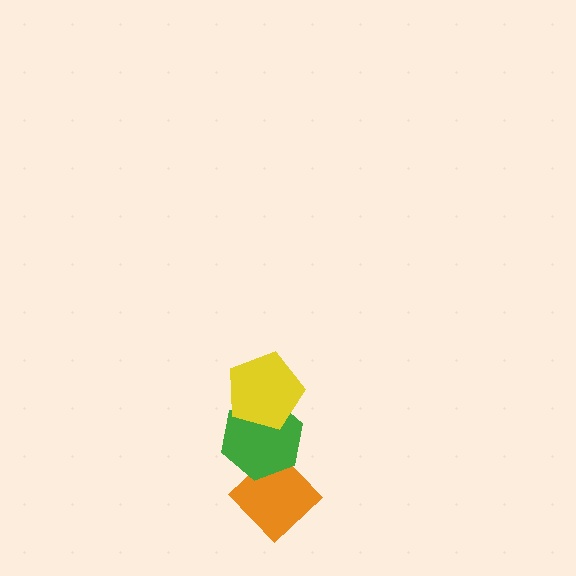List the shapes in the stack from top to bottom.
From top to bottom: the yellow pentagon, the green hexagon, the orange diamond.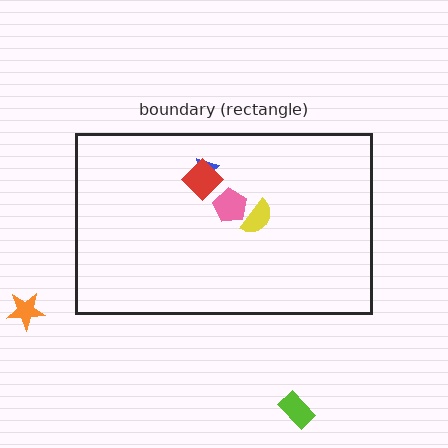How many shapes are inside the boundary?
4 inside, 2 outside.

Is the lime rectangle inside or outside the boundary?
Outside.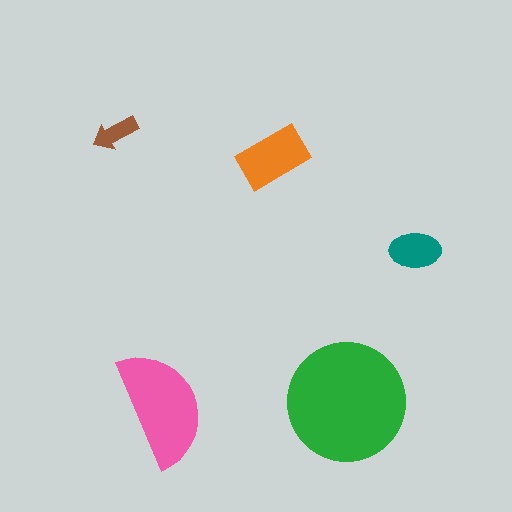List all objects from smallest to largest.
The brown arrow, the teal ellipse, the orange rectangle, the pink semicircle, the green circle.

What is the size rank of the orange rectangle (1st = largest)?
3rd.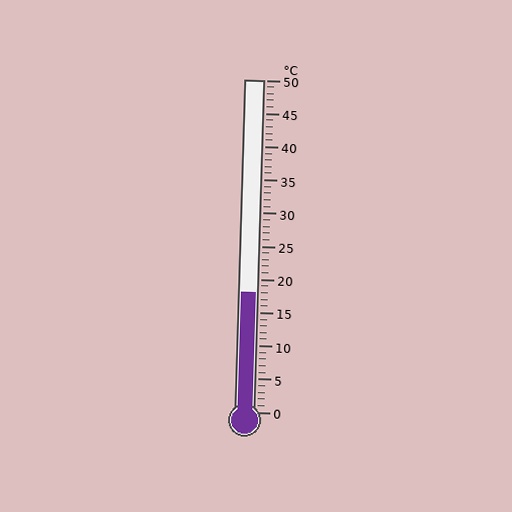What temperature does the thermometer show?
The thermometer shows approximately 18°C.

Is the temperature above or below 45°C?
The temperature is below 45°C.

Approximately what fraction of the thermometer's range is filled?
The thermometer is filled to approximately 35% of its range.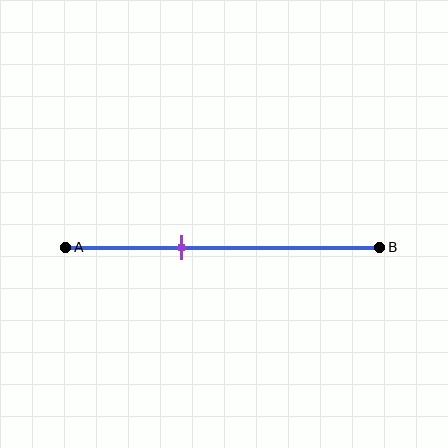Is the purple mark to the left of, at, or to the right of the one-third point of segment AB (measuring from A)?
The purple mark is to the right of the one-third point of segment AB.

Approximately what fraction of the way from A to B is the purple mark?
The purple mark is approximately 35% of the way from A to B.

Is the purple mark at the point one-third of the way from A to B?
No, the mark is at about 35% from A, not at the 33% one-third point.